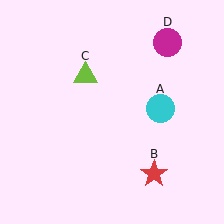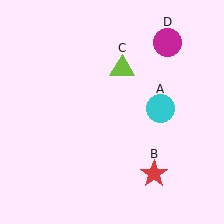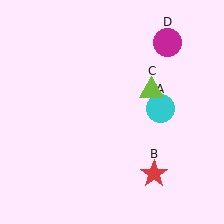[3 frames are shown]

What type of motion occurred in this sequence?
The lime triangle (object C) rotated clockwise around the center of the scene.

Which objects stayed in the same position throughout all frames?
Cyan circle (object A) and red star (object B) and magenta circle (object D) remained stationary.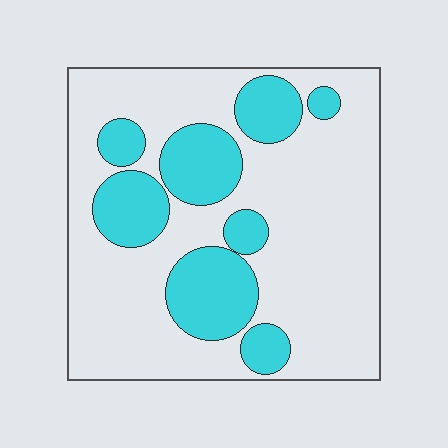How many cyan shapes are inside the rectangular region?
8.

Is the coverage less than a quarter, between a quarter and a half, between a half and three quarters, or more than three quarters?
Between a quarter and a half.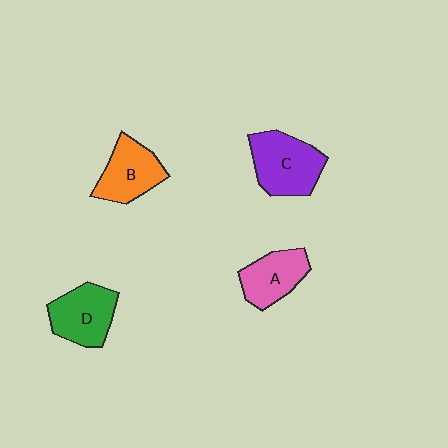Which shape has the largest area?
Shape C (purple).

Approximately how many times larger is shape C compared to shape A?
Approximately 1.3 times.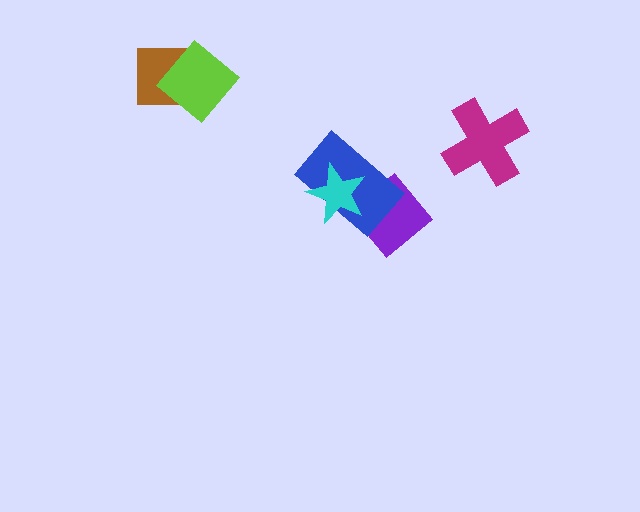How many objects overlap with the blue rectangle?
2 objects overlap with the blue rectangle.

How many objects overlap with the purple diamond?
2 objects overlap with the purple diamond.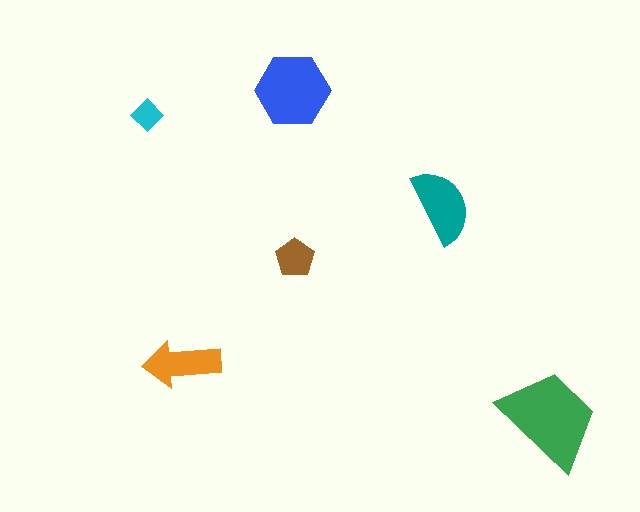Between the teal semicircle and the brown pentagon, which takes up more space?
The teal semicircle.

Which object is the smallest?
The cyan diamond.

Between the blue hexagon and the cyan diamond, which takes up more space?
The blue hexagon.